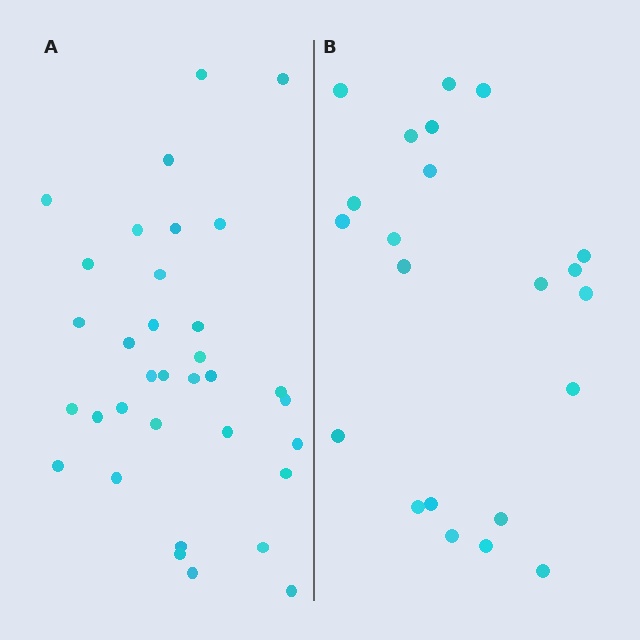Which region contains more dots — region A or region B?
Region A (the left region) has more dots.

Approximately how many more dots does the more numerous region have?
Region A has roughly 12 or so more dots than region B.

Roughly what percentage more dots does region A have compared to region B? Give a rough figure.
About 55% more.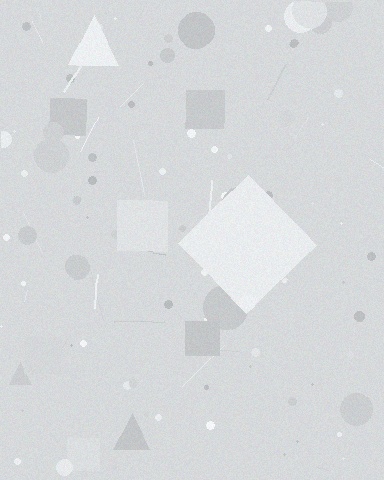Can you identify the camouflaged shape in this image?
The camouflaged shape is a diamond.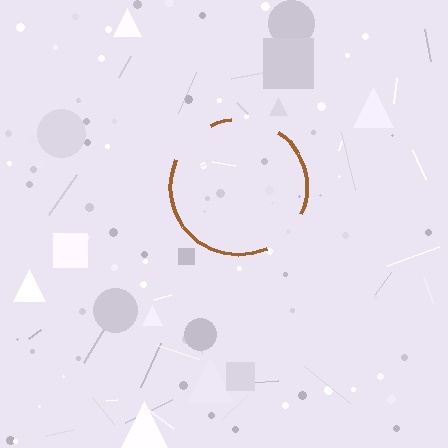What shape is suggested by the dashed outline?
The dashed outline suggests a circle.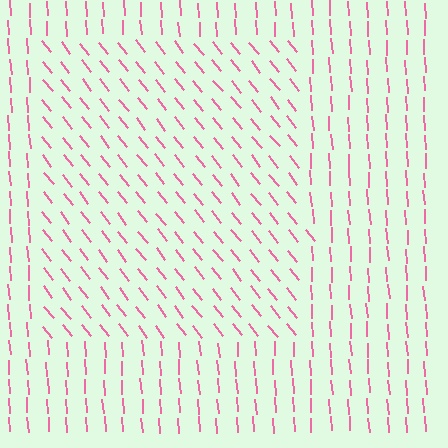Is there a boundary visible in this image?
Yes, there is a texture boundary formed by a change in line orientation.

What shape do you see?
I see a rectangle.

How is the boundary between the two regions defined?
The boundary is defined purely by a change in line orientation (approximately 34 degrees difference). All lines are the same color and thickness.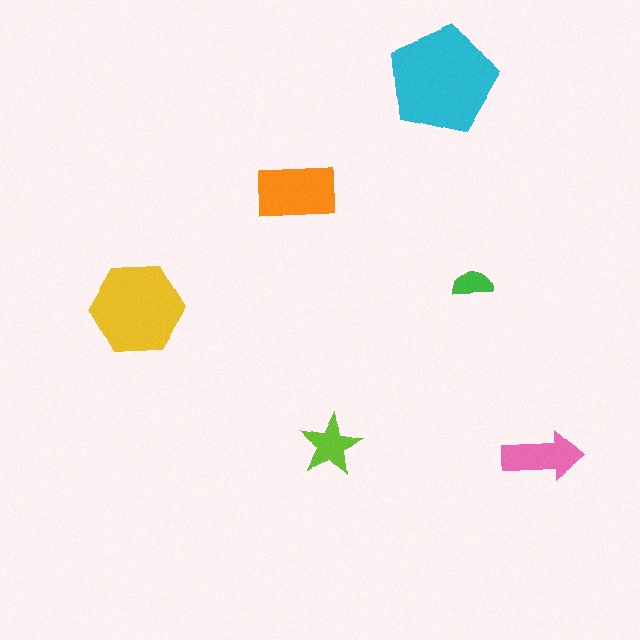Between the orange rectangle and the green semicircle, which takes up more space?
The orange rectangle.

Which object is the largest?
The cyan pentagon.